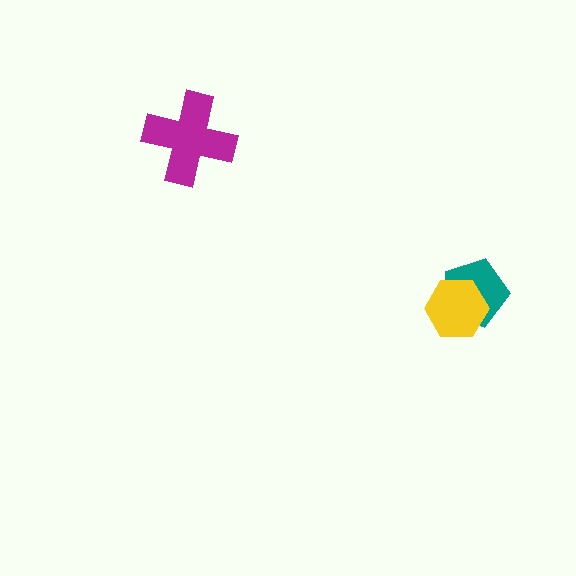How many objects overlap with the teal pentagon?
1 object overlaps with the teal pentagon.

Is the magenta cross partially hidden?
No, no other shape covers it.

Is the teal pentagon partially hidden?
Yes, it is partially covered by another shape.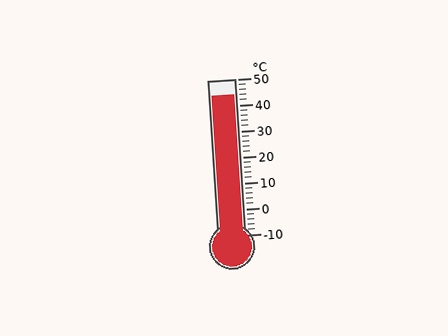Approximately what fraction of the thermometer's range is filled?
The thermometer is filled to approximately 90% of its range.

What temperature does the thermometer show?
The thermometer shows approximately 44°C.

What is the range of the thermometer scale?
The thermometer scale ranges from -10°C to 50°C.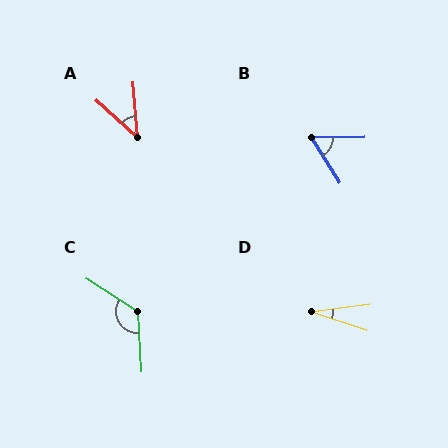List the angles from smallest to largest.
D (26°), A (43°), B (59°), C (126°).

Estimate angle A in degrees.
Approximately 43 degrees.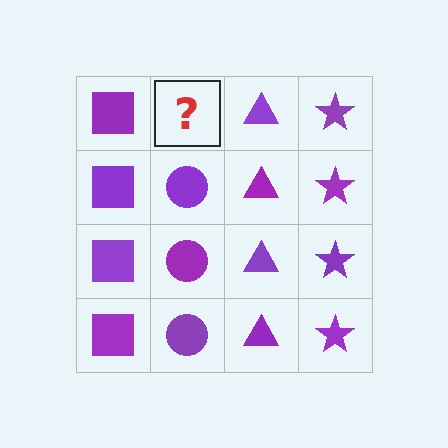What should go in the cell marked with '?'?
The missing cell should contain a purple circle.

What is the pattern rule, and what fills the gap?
The rule is that each column has a consistent shape. The gap should be filled with a purple circle.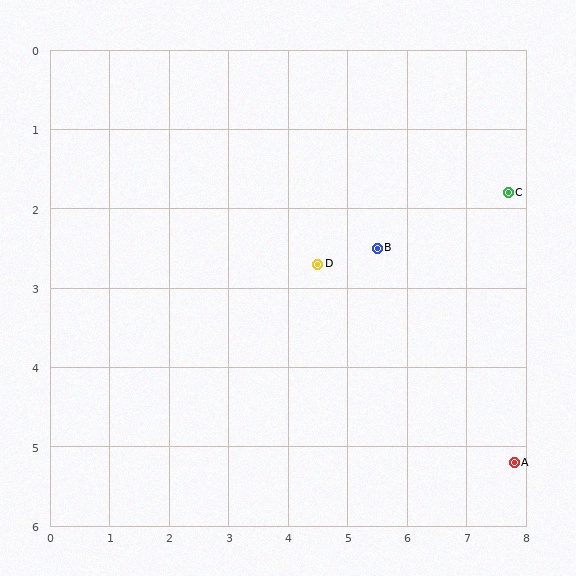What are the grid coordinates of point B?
Point B is at approximately (5.5, 2.5).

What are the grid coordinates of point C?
Point C is at approximately (7.7, 1.8).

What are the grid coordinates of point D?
Point D is at approximately (4.5, 2.7).